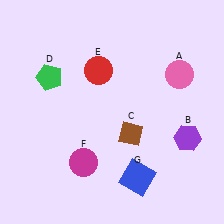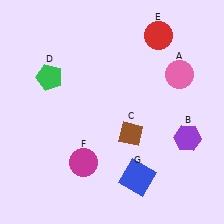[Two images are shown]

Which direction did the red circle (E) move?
The red circle (E) moved right.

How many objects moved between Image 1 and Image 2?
1 object moved between the two images.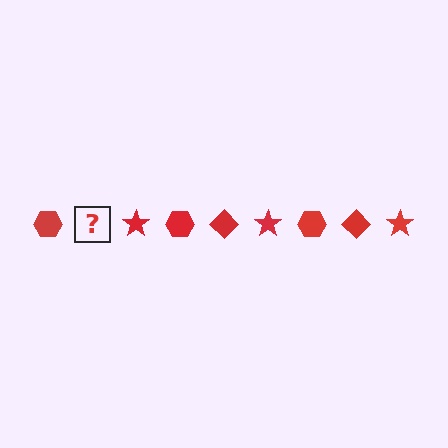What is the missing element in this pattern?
The missing element is a red diamond.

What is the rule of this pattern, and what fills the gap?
The rule is that the pattern cycles through hexagon, diamond, star shapes in red. The gap should be filled with a red diamond.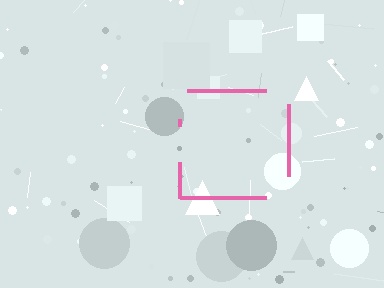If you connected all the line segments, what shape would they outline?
They would outline a square.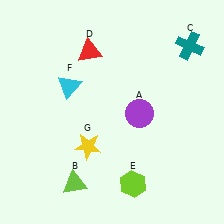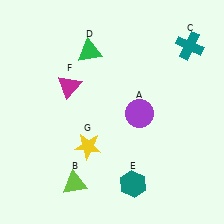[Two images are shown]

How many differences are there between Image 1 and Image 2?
There are 3 differences between the two images.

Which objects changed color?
D changed from red to green. E changed from lime to teal. F changed from cyan to magenta.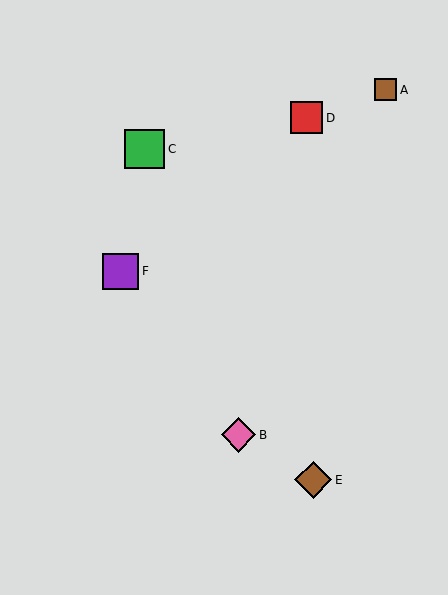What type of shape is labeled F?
Shape F is a purple square.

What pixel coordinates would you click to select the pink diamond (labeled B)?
Click at (239, 435) to select the pink diamond B.